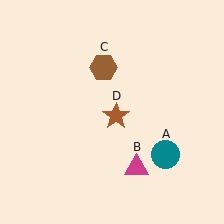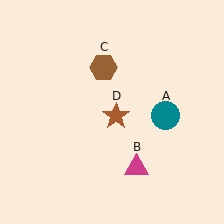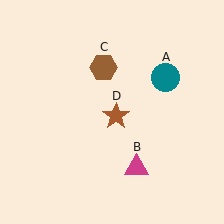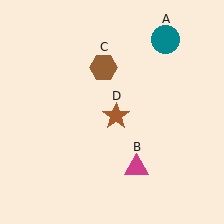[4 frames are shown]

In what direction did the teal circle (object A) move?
The teal circle (object A) moved up.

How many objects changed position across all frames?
1 object changed position: teal circle (object A).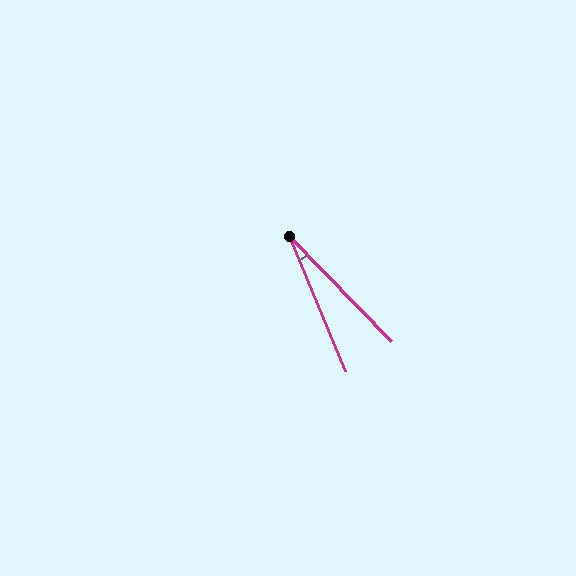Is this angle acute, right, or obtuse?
It is acute.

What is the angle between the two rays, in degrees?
Approximately 22 degrees.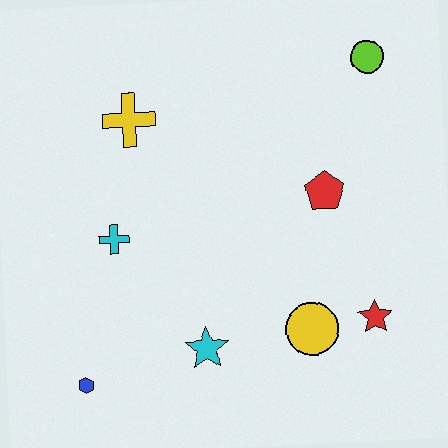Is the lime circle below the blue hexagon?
No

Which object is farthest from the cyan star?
The lime circle is farthest from the cyan star.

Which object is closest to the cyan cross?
The yellow cross is closest to the cyan cross.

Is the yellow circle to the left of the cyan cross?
No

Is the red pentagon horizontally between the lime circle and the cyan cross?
Yes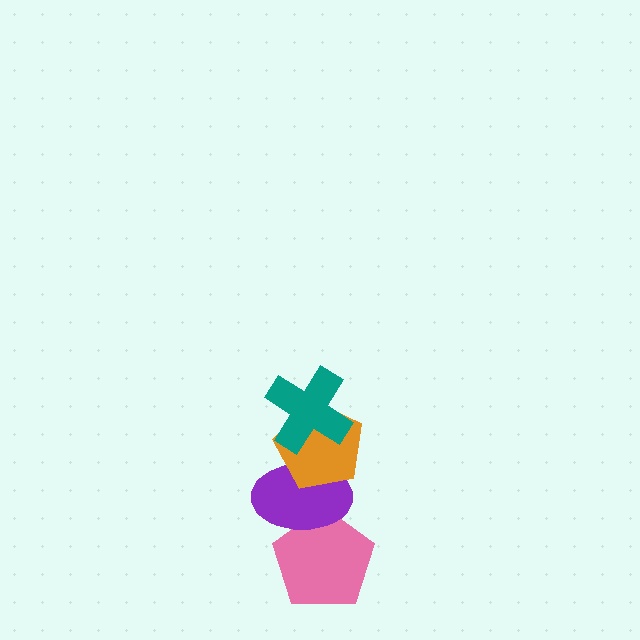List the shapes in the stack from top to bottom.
From top to bottom: the teal cross, the orange pentagon, the purple ellipse, the pink pentagon.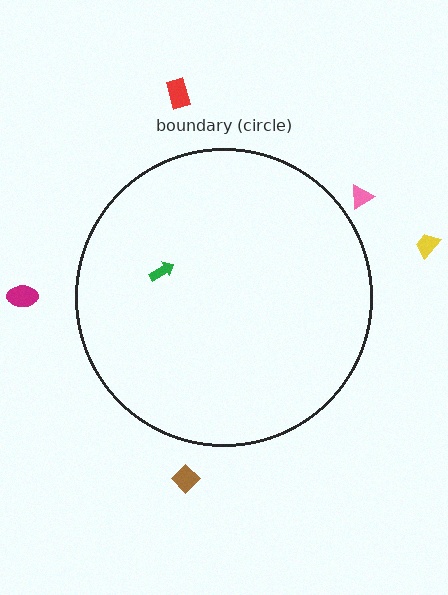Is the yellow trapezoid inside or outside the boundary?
Outside.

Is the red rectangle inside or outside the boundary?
Outside.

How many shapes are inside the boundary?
1 inside, 5 outside.